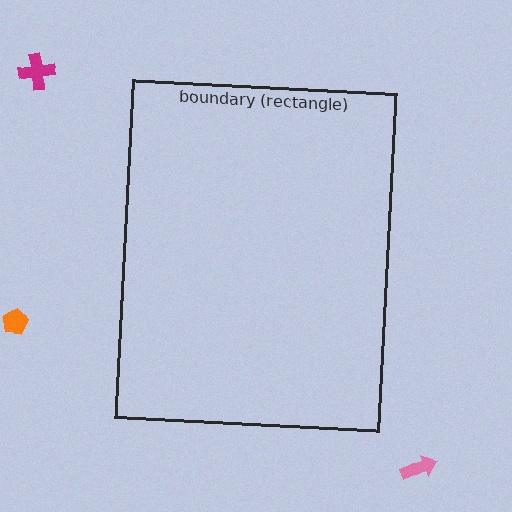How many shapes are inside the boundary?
0 inside, 3 outside.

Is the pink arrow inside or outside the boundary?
Outside.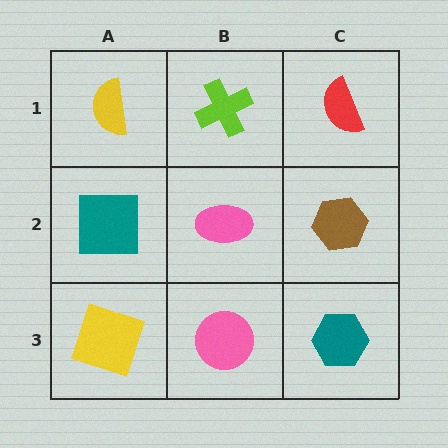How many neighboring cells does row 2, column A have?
3.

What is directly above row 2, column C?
A red semicircle.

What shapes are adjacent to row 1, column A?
A teal square (row 2, column A), a lime cross (row 1, column B).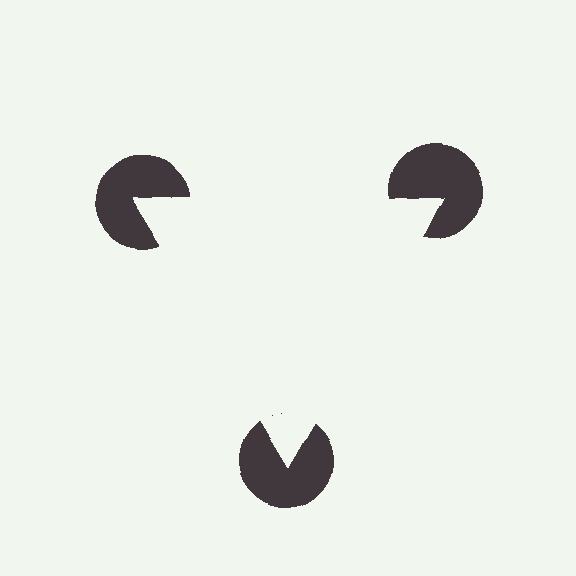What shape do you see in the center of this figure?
An illusory triangle — its edges are inferred from the aligned wedge cuts in the pac-man discs, not physically drawn.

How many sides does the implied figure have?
3 sides.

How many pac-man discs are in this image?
There are 3 — one at each vertex of the illusory triangle.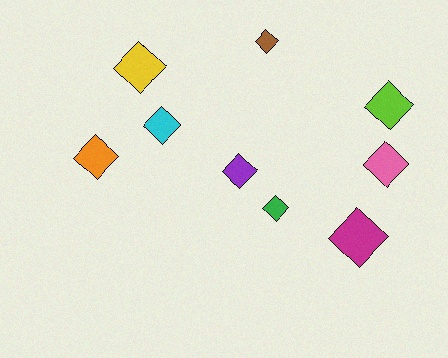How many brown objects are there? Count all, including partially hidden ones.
There is 1 brown object.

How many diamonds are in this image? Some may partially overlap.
There are 9 diamonds.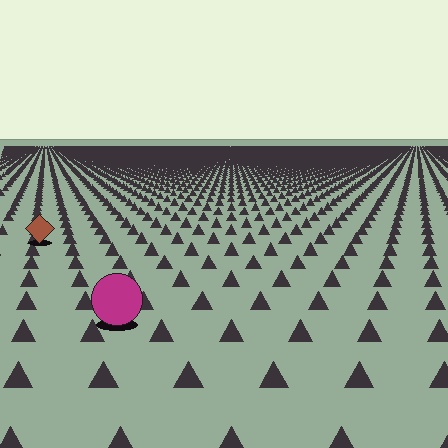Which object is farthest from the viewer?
The brown diamond is farthest from the viewer. It appears smaller and the ground texture around it is denser.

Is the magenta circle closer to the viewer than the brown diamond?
Yes. The magenta circle is closer — you can tell from the texture gradient: the ground texture is coarser near it.